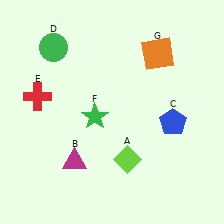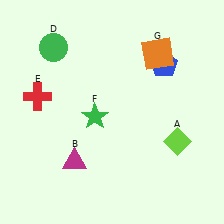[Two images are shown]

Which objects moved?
The objects that moved are: the lime diamond (A), the blue pentagon (C).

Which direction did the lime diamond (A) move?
The lime diamond (A) moved right.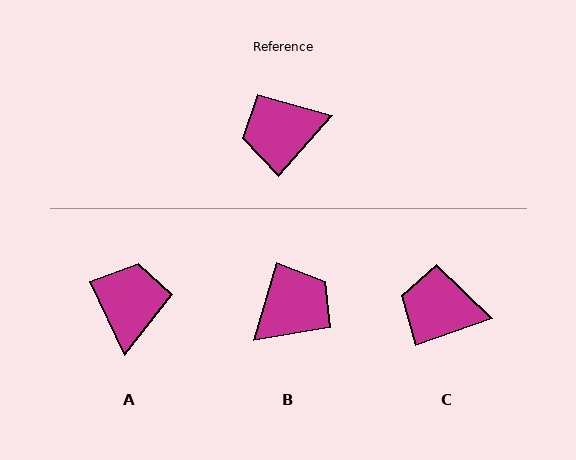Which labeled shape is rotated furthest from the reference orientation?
B, about 155 degrees away.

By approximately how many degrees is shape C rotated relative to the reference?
Approximately 29 degrees clockwise.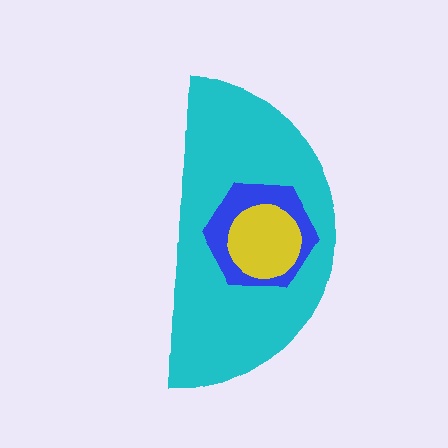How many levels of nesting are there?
3.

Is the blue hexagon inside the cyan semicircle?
Yes.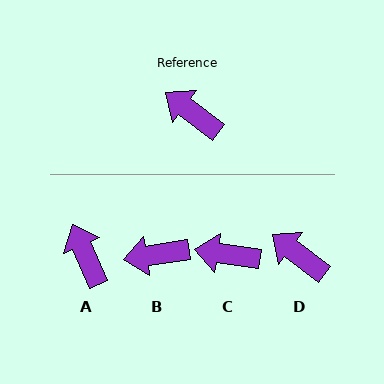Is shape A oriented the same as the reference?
No, it is off by about 29 degrees.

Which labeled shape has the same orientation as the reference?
D.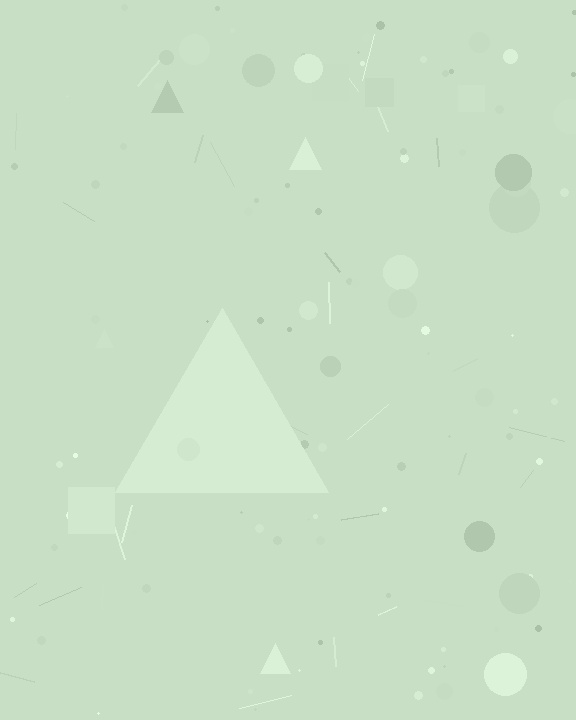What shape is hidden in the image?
A triangle is hidden in the image.